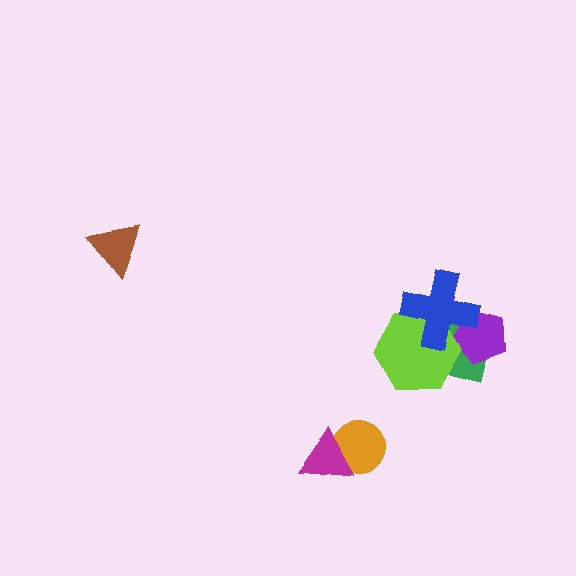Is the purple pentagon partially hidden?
Yes, it is partially covered by another shape.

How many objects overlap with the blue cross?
3 objects overlap with the blue cross.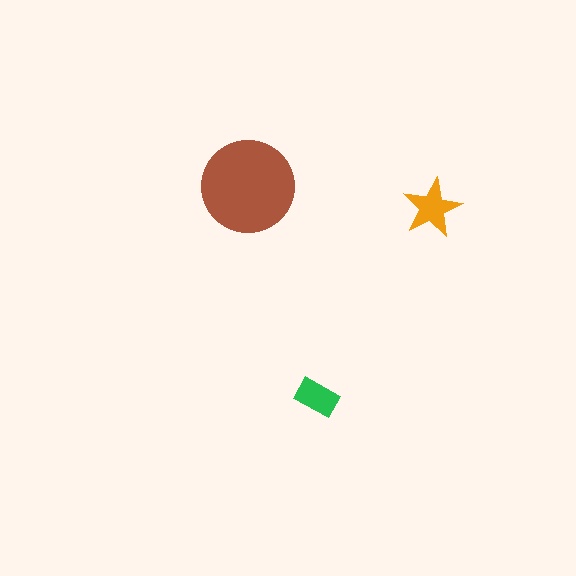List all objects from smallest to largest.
The green rectangle, the orange star, the brown circle.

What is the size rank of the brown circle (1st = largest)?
1st.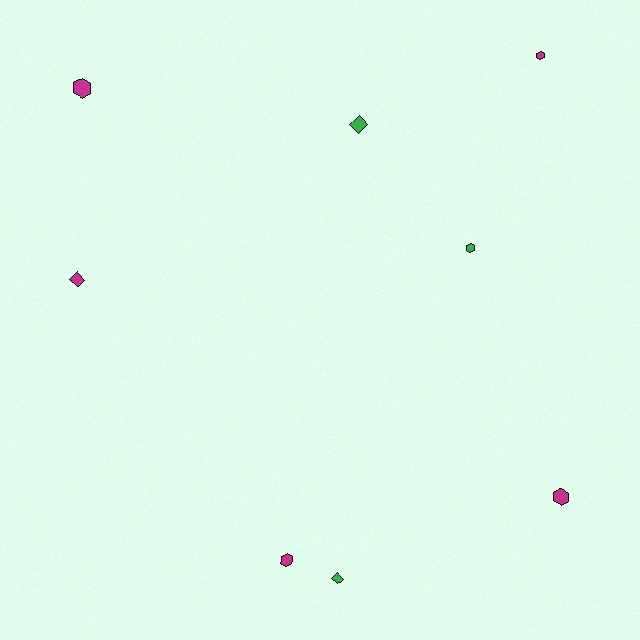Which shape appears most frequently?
Hexagon, with 5 objects.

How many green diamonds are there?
There are 2 green diamonds.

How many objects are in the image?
There are 8 objects.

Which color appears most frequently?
Magenta, with 5 objects.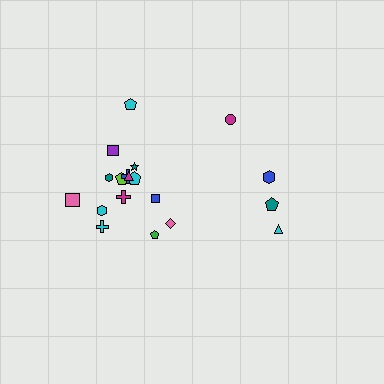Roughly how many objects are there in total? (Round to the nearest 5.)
Roughly 20 objects in total.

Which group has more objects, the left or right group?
The left group.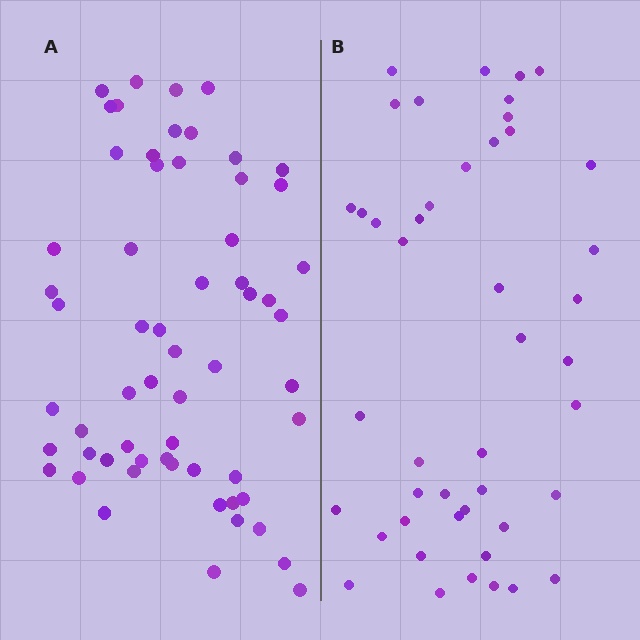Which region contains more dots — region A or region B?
Region A (the left region) has more dots.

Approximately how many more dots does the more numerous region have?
Region A has approximately 15 more dots than region B.